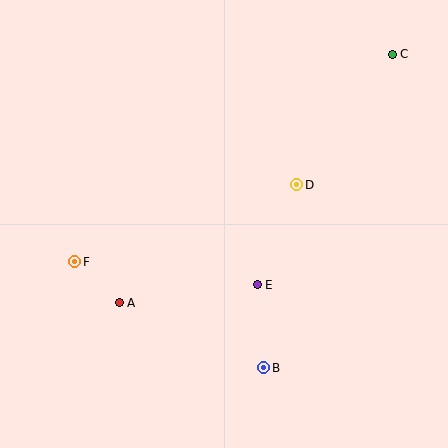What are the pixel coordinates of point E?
Point E is at (257, 285).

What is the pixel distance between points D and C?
The distance between D and C is 162 pixels.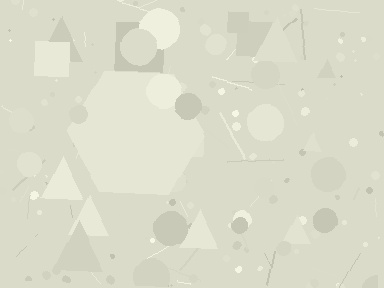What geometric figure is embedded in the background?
A hexagon is embedded in the background.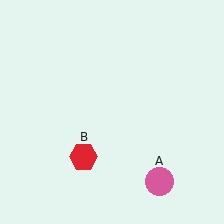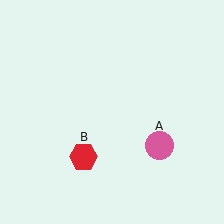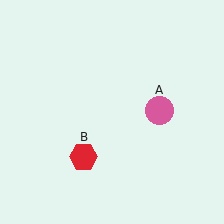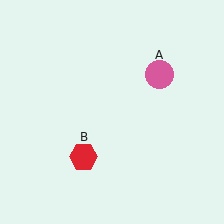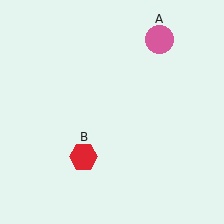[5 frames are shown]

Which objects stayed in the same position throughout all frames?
Red hexagon (object B) remained stationary.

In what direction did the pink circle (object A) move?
The pink circle (object A) moved up.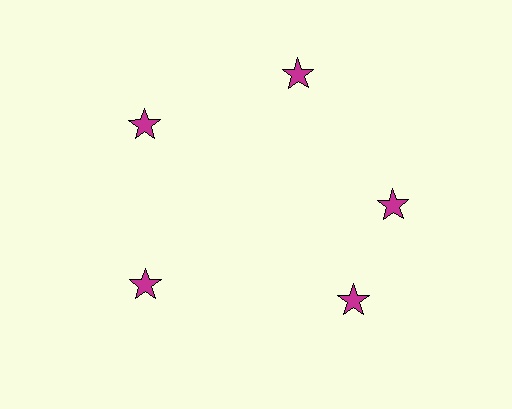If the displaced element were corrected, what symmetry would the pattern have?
It would have 5-fold rotational symmetry — the pattern would map onto itself every 72 degrees.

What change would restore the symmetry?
The symmetry would be restored by rotating it back into even spacing with its neighbors so that all 5 stars sit at equal angles and equal distance from the center.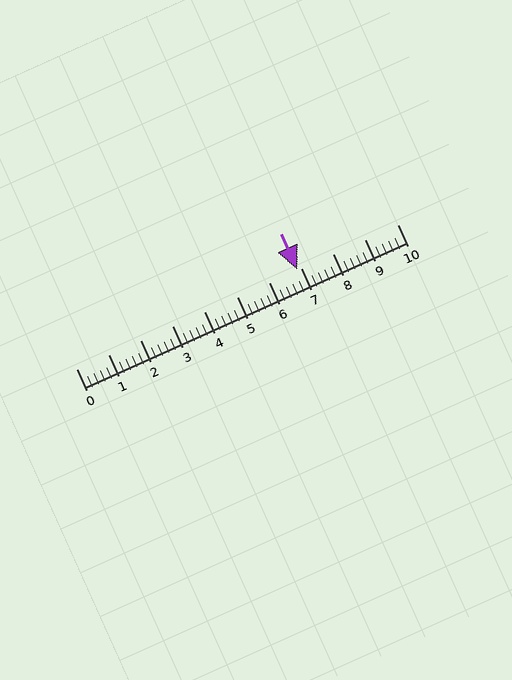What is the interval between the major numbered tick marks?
The major tick marks are spaced 1 units apart.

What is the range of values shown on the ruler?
The ruler shows values from 0 to 10.